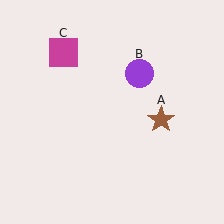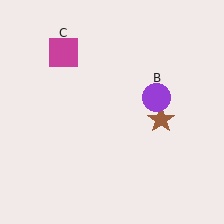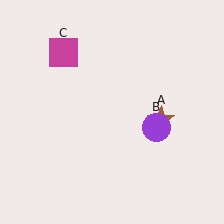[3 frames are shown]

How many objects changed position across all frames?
1 object changed position: purple circle (object B).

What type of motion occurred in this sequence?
The purple circle (object B) rotated clockwise around the center of the scene.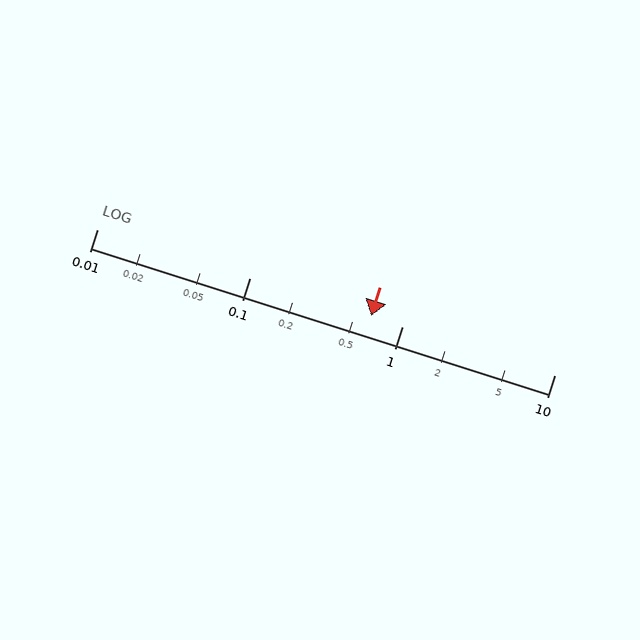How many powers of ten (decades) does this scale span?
The scale spans 3 decades, from 0.01 to 10.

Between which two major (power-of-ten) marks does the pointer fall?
The pointer is between 0.1 and 1.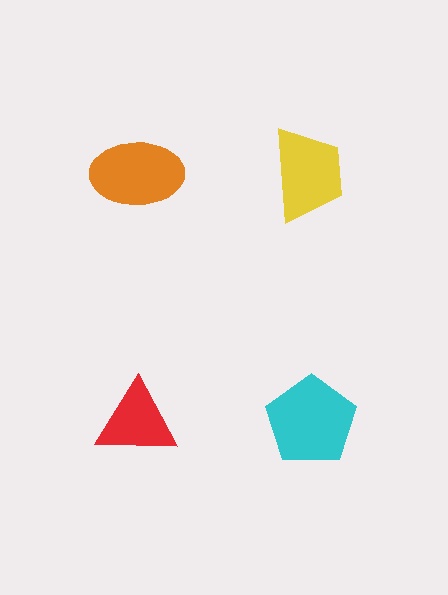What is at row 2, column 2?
A cyan pentagon.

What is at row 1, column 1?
An orange ellipse.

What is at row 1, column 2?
A yellow trapezoid.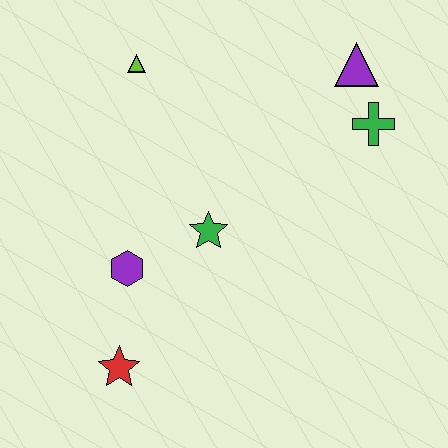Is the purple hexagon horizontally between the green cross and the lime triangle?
No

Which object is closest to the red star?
The purple hexagon is closest to the red star.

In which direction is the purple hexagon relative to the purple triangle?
The purple hexagon is to the left of the purple triangle.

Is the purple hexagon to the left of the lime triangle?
Yes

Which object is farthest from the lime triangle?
The red star is farthest from the lime triangle.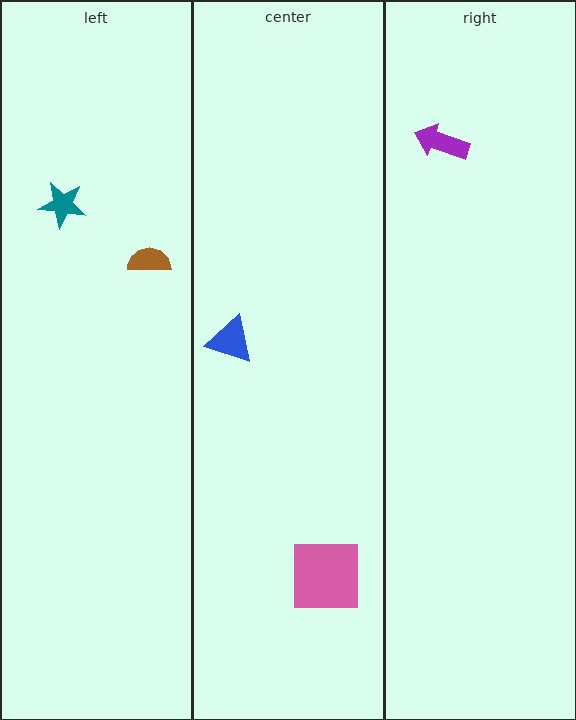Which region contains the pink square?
The center region.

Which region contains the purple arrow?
The right region.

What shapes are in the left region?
The brown semicircle, the teal star.